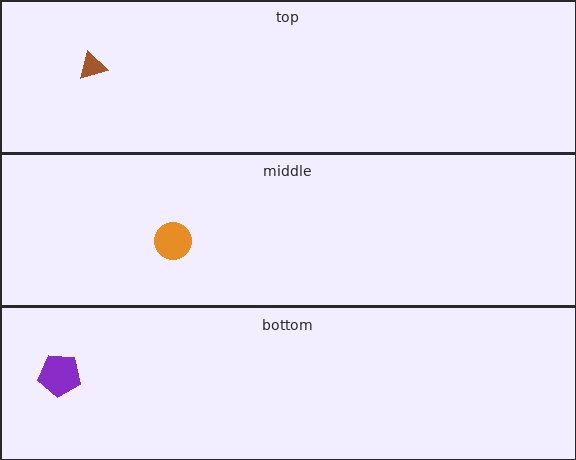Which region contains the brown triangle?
The top region.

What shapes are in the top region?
The brown triangle.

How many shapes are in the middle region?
1.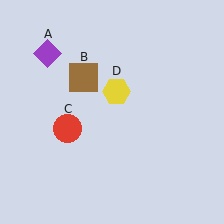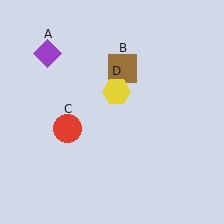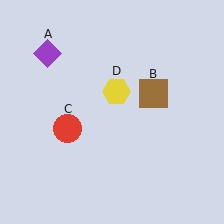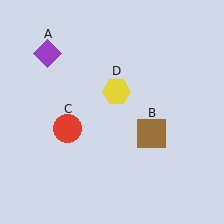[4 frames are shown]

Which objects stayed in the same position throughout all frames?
Purple diamond (object A) and red circle (object C) and yellow hexagon (object D) remained stationary.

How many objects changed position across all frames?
1 object changed position: brown square (object B).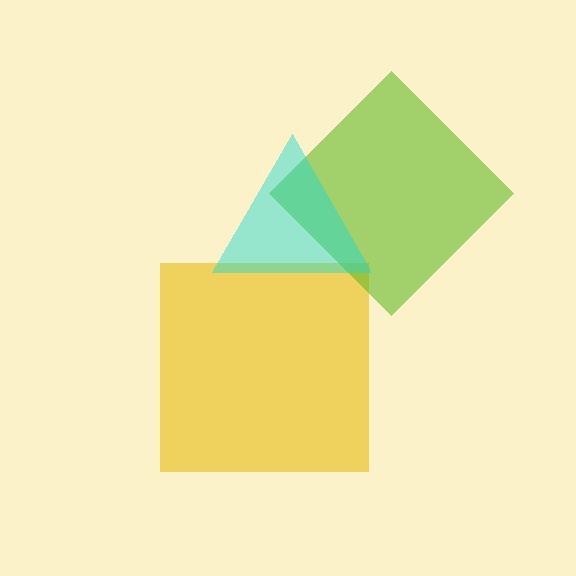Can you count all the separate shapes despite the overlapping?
Yes, there are 3 separate shapes.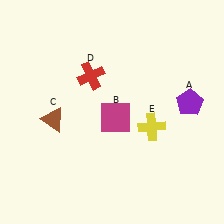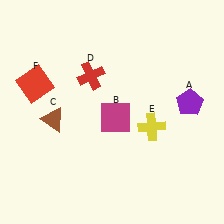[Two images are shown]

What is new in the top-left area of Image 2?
A red square (F) was added in the top-left area of Image 2.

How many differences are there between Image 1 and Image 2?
There is 1 difference between the two images.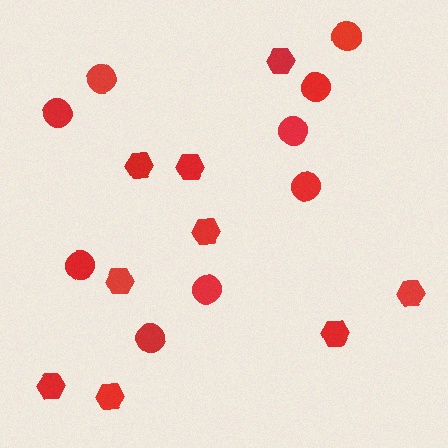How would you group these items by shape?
There are 2 groups: one group of circles (9) and one group of hexagons (9).